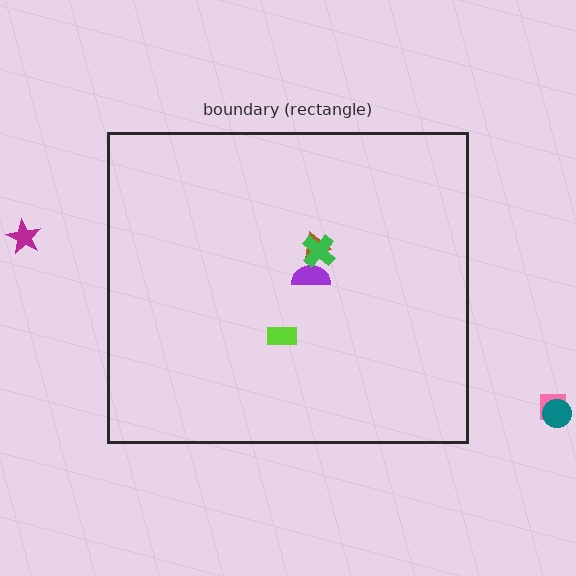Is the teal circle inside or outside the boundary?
Outside.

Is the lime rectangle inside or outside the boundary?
Inside.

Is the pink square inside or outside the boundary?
Outside.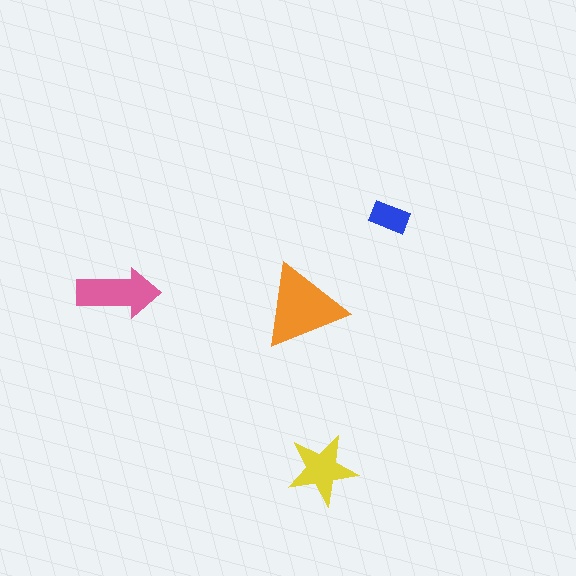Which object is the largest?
The orange triangle.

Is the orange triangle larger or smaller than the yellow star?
Larger.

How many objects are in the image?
There are 4 objects in the image.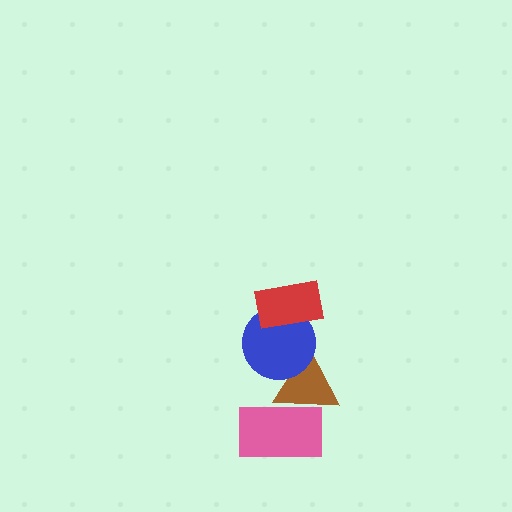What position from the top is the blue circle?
The blue circle is 2nd from the top.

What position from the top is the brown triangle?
The brown triangle is 3rd from the top.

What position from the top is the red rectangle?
The red rectangle is 1st from the top.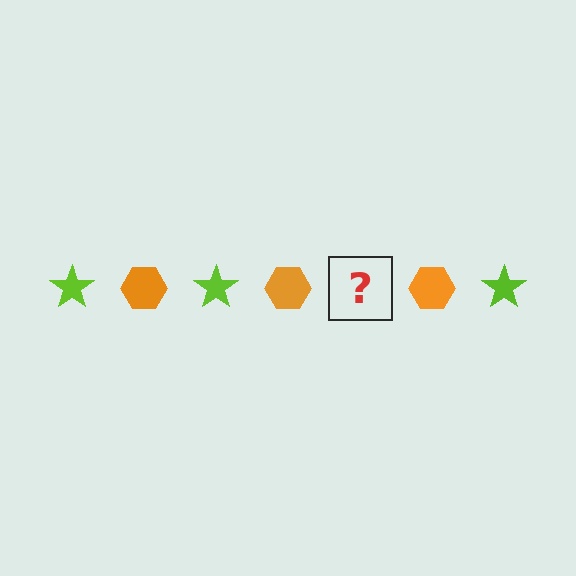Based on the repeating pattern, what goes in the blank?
The blank should be a lime star.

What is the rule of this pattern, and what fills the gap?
The rule is that the pattern alternates between lime star and orange hexagon. The gap should be filled with a lime star.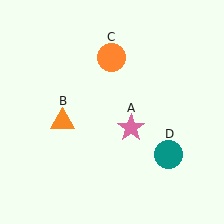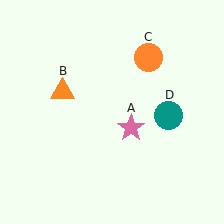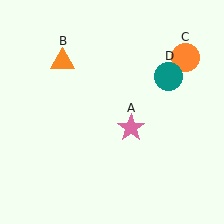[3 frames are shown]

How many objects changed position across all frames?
3 objects changed position: orange triangle (object B), orange circle (object C), teal circle (object D).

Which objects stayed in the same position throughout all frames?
Pink star (object A) remained stationary.